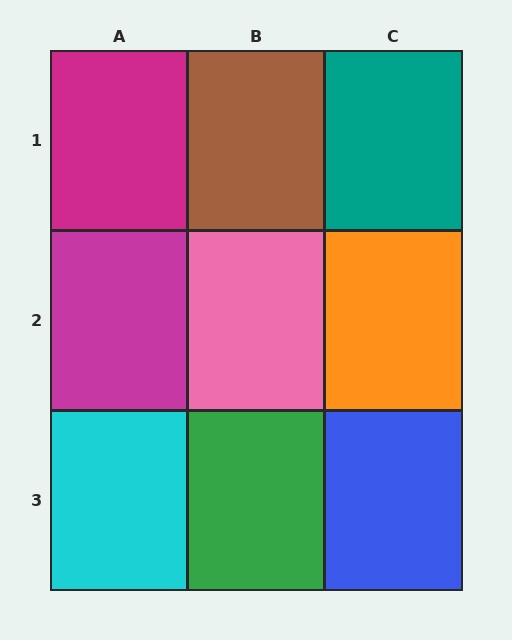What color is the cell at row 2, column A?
Magenta.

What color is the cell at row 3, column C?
Blue.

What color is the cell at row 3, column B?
Green.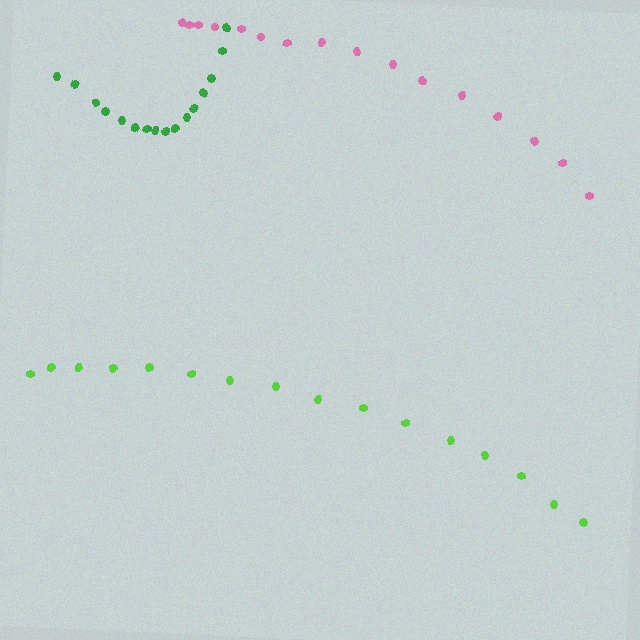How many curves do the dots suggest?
There are 3 distinct paths.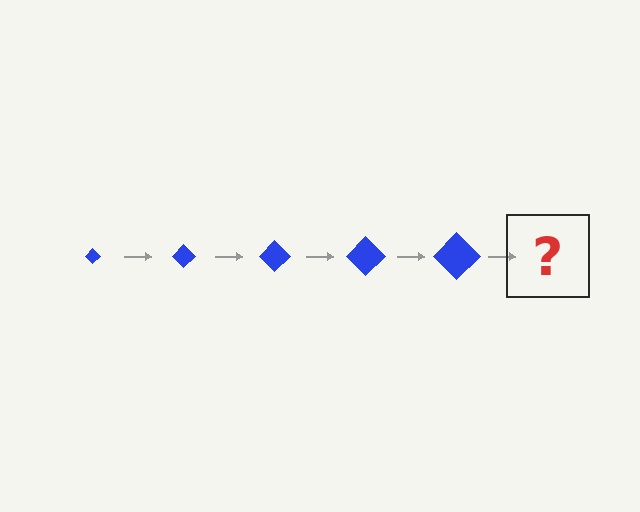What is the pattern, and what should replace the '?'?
The pattern is that the diamond gets progressively larger each step. The '?' should be a blue diamond, larger than the previous one.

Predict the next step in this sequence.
The next step is a blue diamond, larger than the previous one.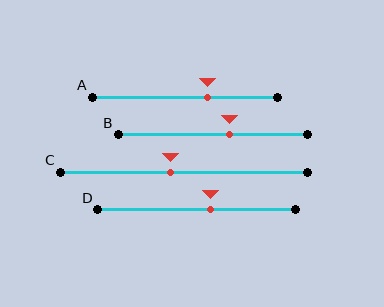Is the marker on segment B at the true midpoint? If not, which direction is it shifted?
No, the marker on segment B is shifted to the right by about 9% of the segment length.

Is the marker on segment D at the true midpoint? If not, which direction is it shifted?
No, the marker on segment D is shifted to the right by about 7% of the segment length.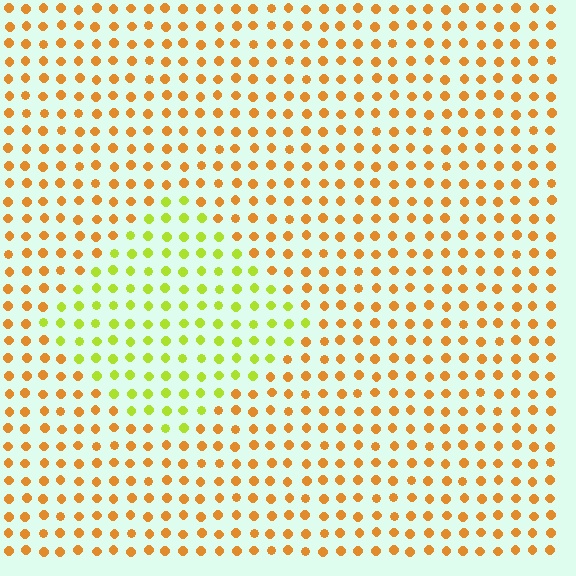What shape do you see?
I see a diamond.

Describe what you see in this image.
The image is filled with small orange elements in a uniform arrangement. A diamond-shaped region is visible where the elements are tinted to a slightly different hue, forming a subtle color boundary.